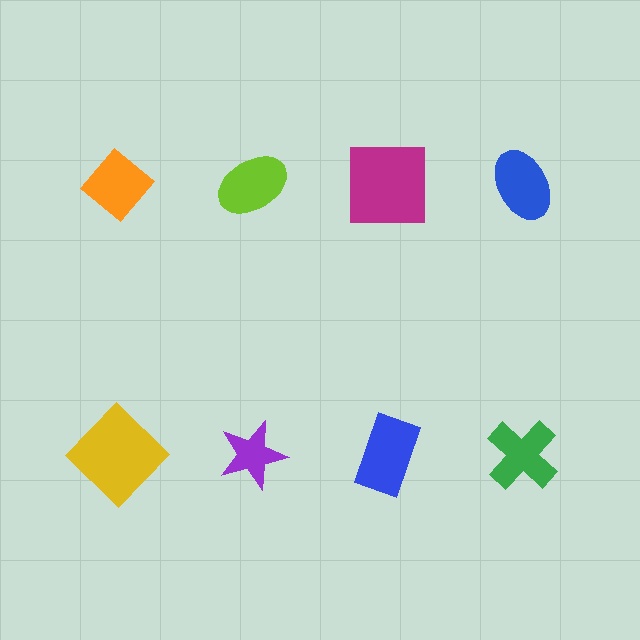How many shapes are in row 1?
4 shapes.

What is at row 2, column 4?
A green cross.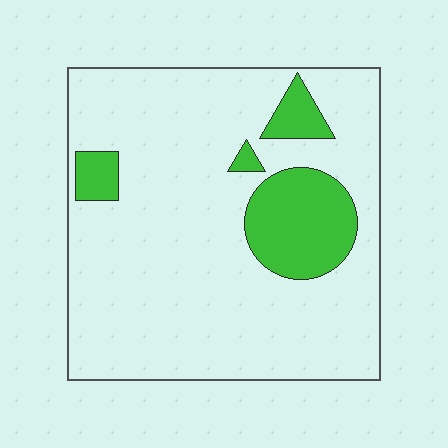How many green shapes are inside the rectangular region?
4.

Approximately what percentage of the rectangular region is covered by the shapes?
Approximately 15%.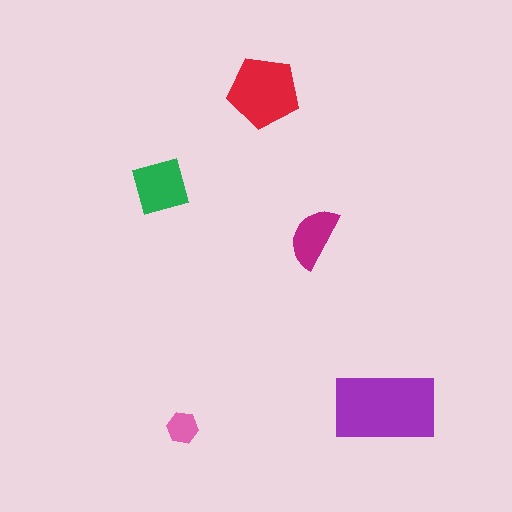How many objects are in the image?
There are 5 objects in the image.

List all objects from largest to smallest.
The purple rectangle, the red pentagon, the green diamond, the magenta semicircle, the pink hexagon.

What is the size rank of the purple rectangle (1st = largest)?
1st.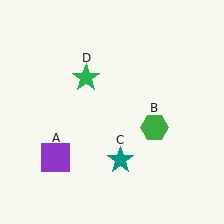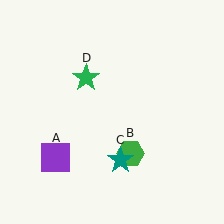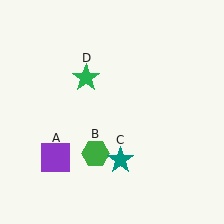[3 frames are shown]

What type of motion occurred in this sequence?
The green hexagon (object B) rotated clockwise around the center of the scene.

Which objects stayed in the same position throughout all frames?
Purple square (object A) and teal star (object C) and green star (object D) remained stationary.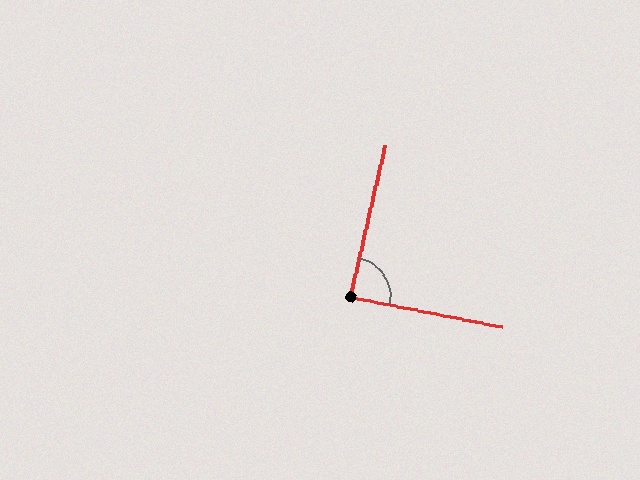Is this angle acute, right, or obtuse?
It is approximately a right angle.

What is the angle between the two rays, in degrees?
Approximately 88 degrees.